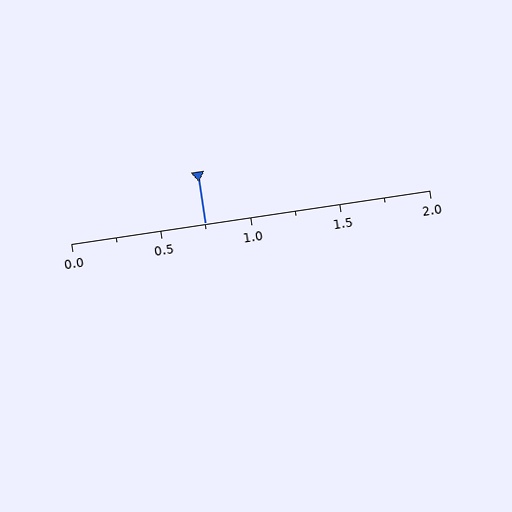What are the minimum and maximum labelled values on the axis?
The axis runs from 0.0 to 2.0.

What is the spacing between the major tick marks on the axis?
The major ticks are spaced 0.5 apart.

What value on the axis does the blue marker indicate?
The marker indicates approximately 0.75.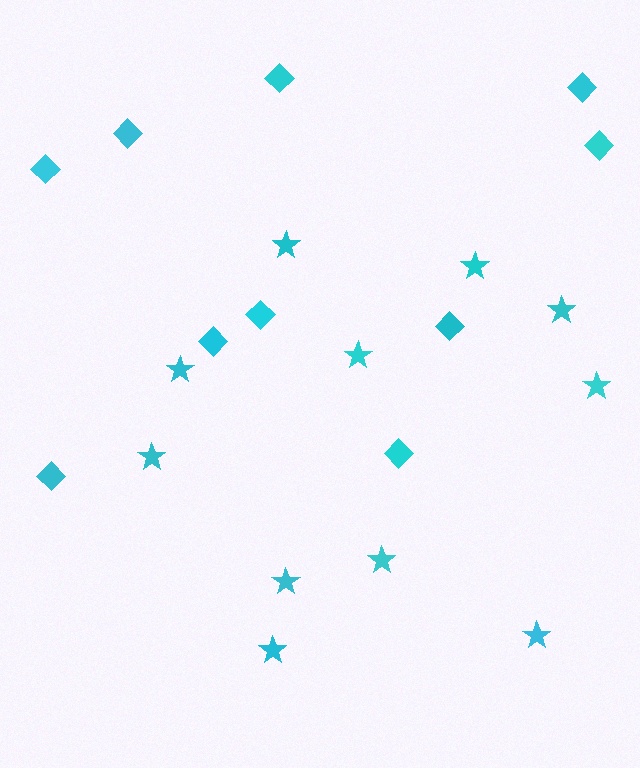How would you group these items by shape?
There are 2 groups: one group of stars (11) and one group of diamonds (10).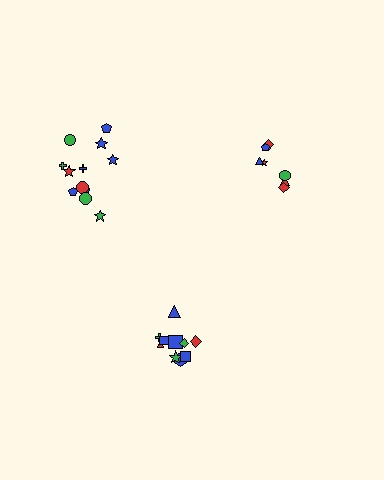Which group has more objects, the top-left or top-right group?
The top-left group.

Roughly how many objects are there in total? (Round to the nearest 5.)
Roughly 30 objects in total.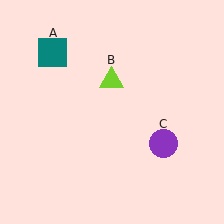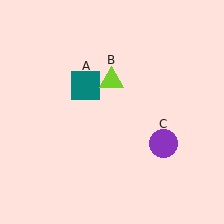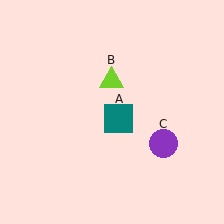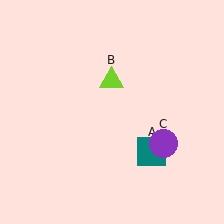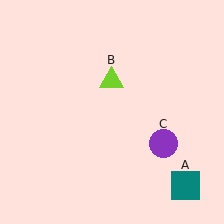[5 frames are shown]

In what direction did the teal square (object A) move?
The teal square (object A) moved down and to the right.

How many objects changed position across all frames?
1 object changed position: teal square (object A).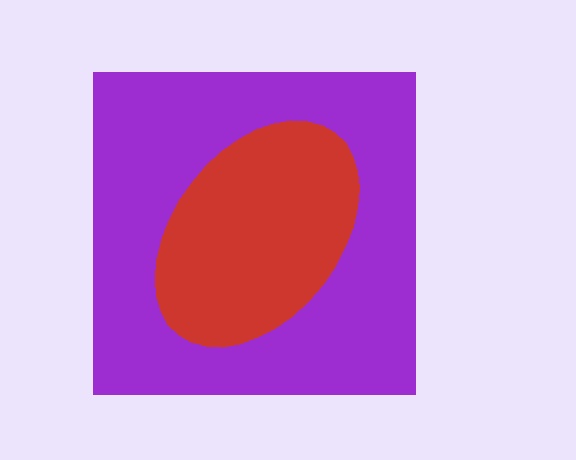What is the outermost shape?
The purple square.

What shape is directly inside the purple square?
The red ellipse.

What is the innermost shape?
The red ellipse.